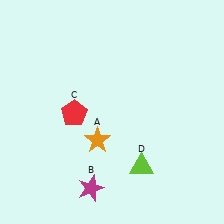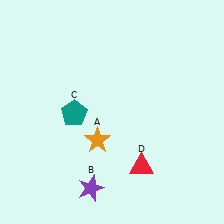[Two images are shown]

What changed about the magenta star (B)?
In Image 1, B is magenta. In Image 2, it changed to purple.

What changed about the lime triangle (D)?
In Image 1, D is lime. In Image 2, it changed to red.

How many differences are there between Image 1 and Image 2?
There are 3 differences between the two images.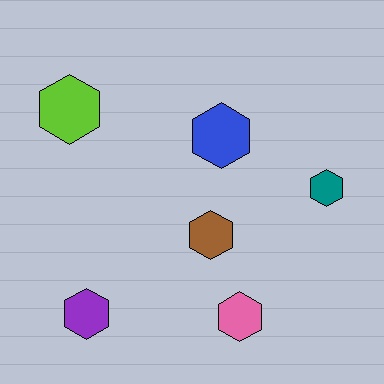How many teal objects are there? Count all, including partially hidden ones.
There is 1 teal object.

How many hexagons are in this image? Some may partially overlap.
There are 6 hexagons.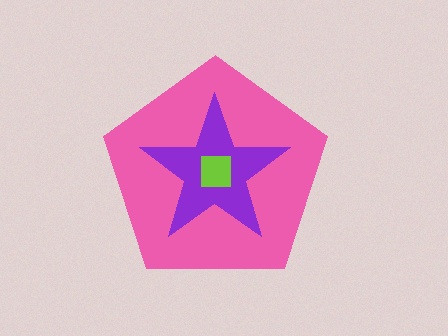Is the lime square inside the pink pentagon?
Yes.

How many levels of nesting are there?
3.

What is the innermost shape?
The lime square.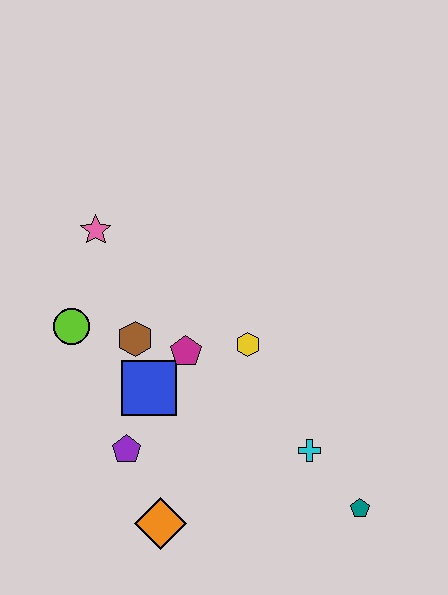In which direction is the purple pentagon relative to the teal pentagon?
The purple pentagon is to the left of the teal pentagon.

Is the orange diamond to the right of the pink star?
Yes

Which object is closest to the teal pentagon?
The cyan cross is closest to the teal pentagon.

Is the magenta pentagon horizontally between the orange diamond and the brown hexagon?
No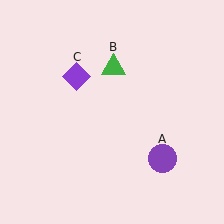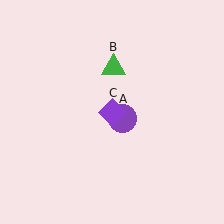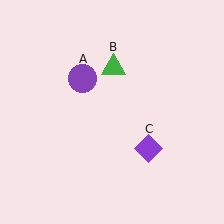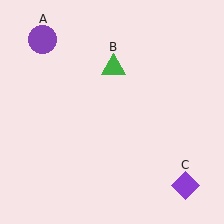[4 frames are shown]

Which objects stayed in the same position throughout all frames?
Green triangle (object B) remained stationary.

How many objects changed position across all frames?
2 objects changed position: purple circle (object A), purple diamond (object C).